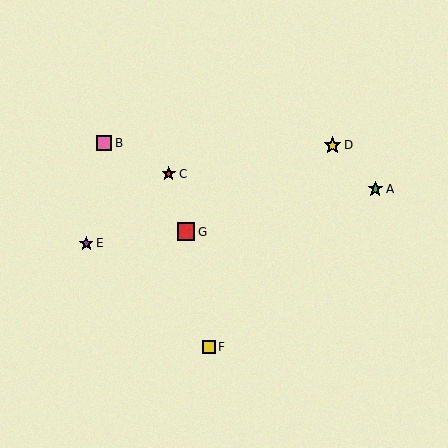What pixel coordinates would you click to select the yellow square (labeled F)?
Click at (209, 347) to select the yellow square F.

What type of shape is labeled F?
Shape F is a yellow square.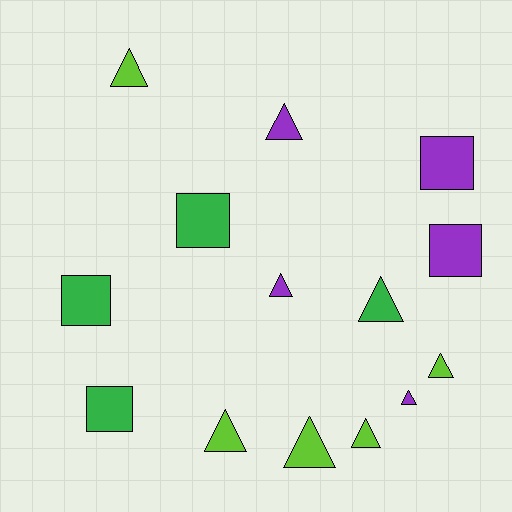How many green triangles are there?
There is 1 green triangle.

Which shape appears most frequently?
Triangle, with 9 objects.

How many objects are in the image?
There are 14 objects.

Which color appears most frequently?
Lime, with 5 objects.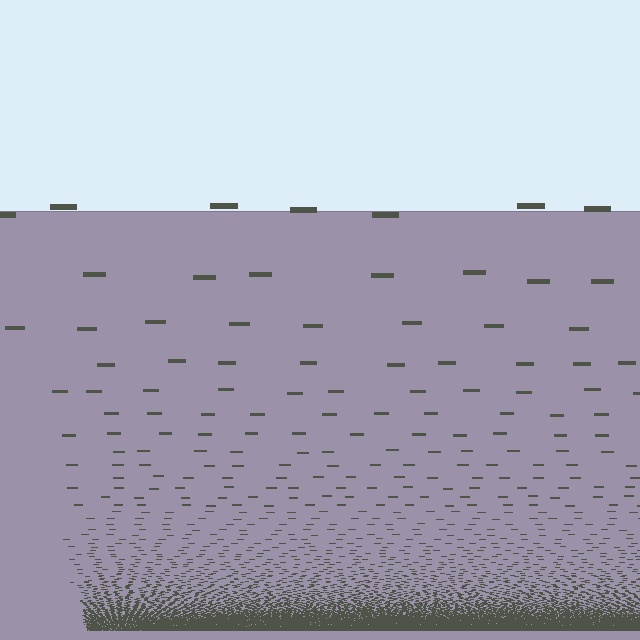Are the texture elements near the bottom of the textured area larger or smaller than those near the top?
Smaller. The gradient is inverted — elements near the bottom are smaller and denser.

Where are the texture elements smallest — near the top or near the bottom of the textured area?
Near the bottom.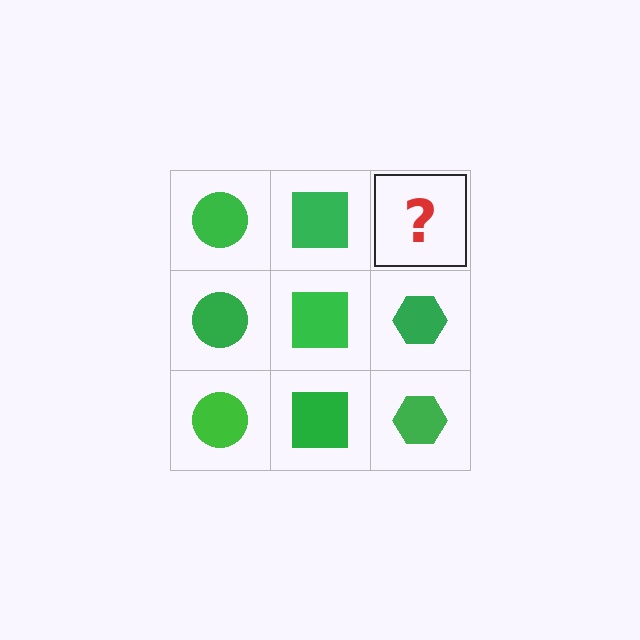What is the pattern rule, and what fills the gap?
The rule is that each column has a consistent shape. The gap should be filled with a green hexagon.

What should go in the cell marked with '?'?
The missing cell should contain a green hexagon.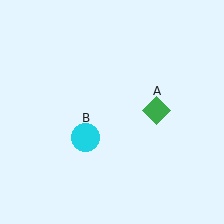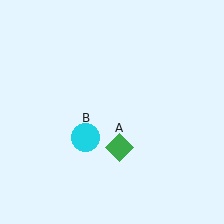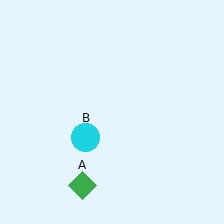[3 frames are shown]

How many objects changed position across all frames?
1 object changed position: green diamond (object A).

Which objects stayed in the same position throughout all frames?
Cyan circle (object B) remained stationary.